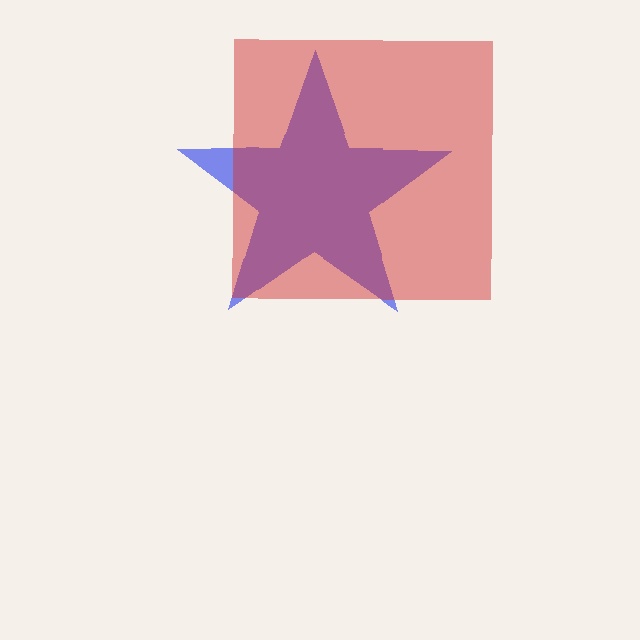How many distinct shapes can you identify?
There are 2 distinct shapes: a blue star, a red square.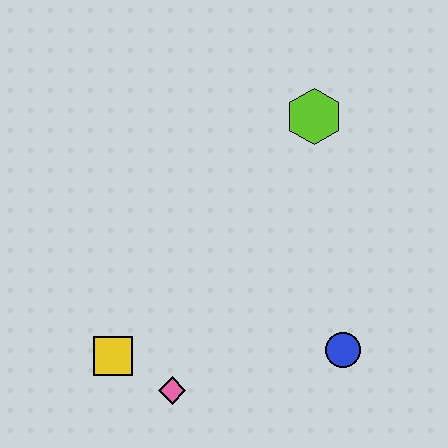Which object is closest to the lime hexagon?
The blue circle is closest to the lime hexagon.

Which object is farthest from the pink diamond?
The lime hexagon is farthest from the pink diamond.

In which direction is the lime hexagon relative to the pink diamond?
The lime hexagon is above the pink diamond.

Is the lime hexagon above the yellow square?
Yes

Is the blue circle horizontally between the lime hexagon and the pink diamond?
No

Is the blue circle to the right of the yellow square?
Yes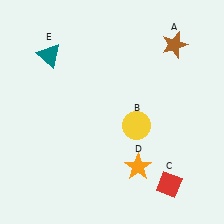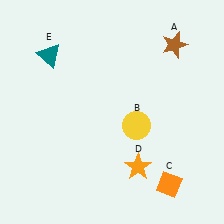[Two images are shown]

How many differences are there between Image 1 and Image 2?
There is 1 difference between the two images.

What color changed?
The diamond (C) changed from red in Image 1 to orange in Image 2.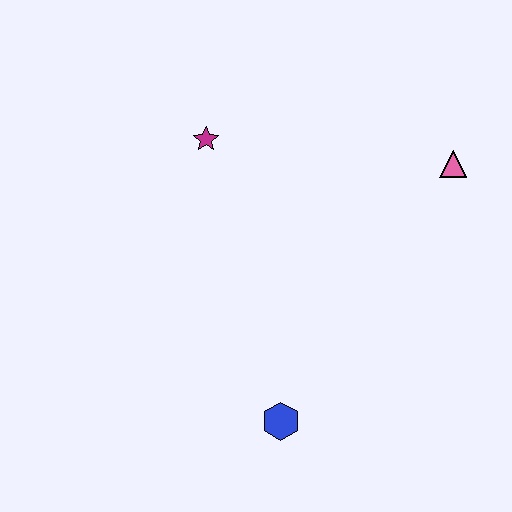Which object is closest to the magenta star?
The pink triangle is closest to the magenta star.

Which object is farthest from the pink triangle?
The blue hexagon is farthest from the pink triangle.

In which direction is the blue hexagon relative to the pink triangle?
The blue hexagon is below the pink triangle.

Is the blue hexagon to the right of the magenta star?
Yes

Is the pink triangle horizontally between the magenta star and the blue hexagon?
No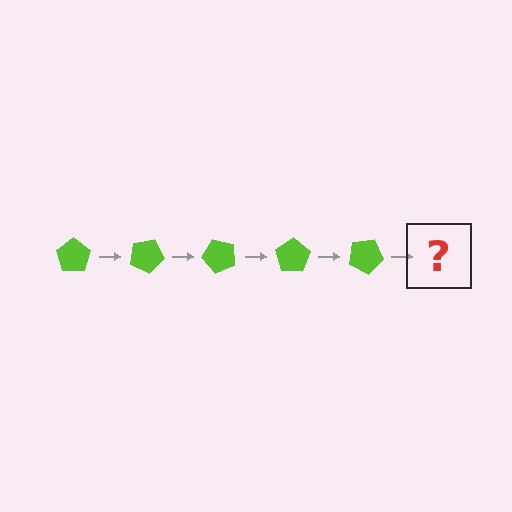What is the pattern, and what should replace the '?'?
The pattern is that the pentagon rotates 25 degrees each step. The '?' should be a lime pentagon rotated 125 degrees.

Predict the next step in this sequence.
The next step is a lime pentagon rotated 125 degrees.